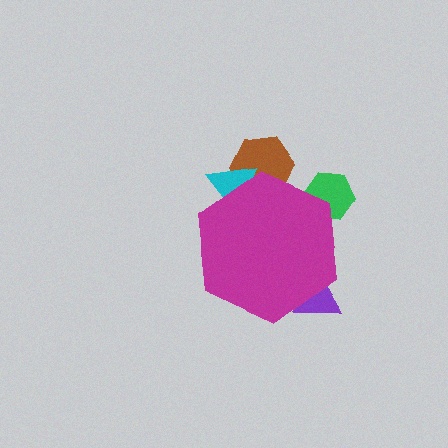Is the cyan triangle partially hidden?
Yes, the cyan triangle is partially hidden behind the magenta hexagon.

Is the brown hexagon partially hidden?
Yes, the brown hexagon is partially hidden behind the magenta hexagon.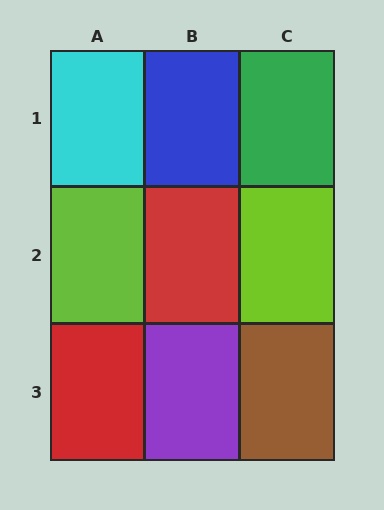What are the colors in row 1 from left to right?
Cyan, blue, green.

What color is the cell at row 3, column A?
Red.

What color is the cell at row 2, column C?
Lime.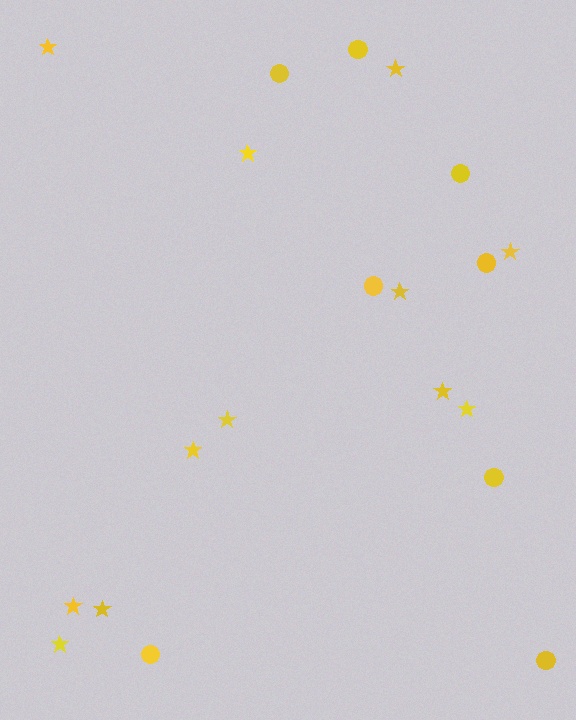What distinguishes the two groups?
There are 2 groups: one group of stars (12) and one group of circles (8).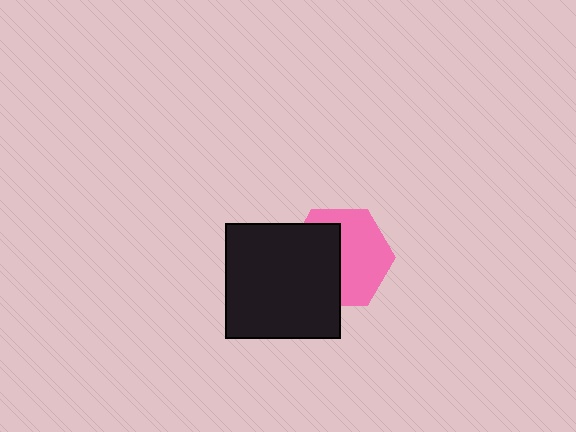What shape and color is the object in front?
The object in front is a black square.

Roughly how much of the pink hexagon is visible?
About half of it is visible (roughly 54%).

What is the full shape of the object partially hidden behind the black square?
The partially hidden object is a pink hexagon.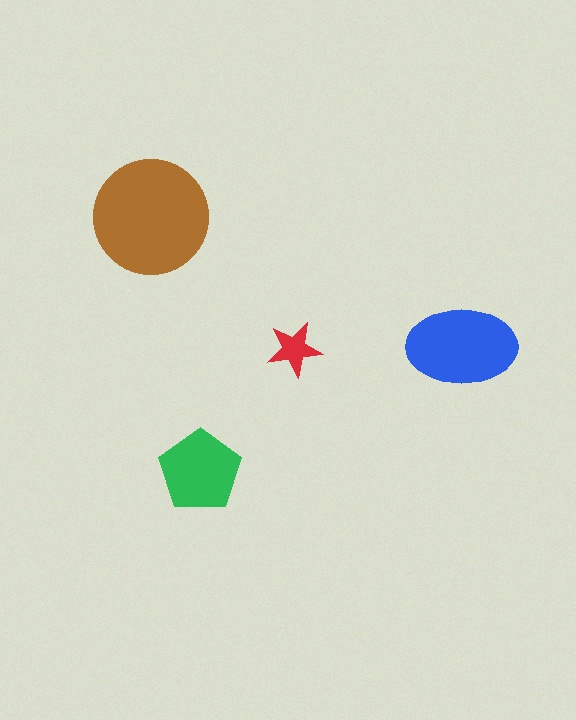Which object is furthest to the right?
The blue ellipse is rightmost.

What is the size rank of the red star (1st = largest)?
4th.